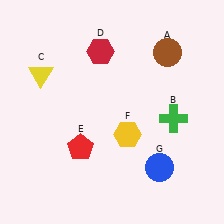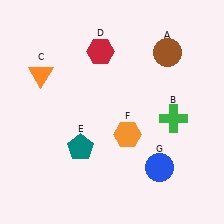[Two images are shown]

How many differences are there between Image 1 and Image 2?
There are 3 differences between the two images.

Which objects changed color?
C changed from yellow to orange. E changed from red to teal. F changed from yellow to orange.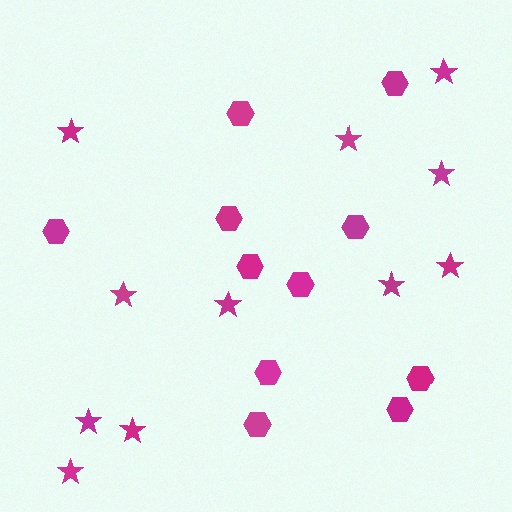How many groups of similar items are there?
There are 2 groups: one group of stars (11) and one group of hexagons (11).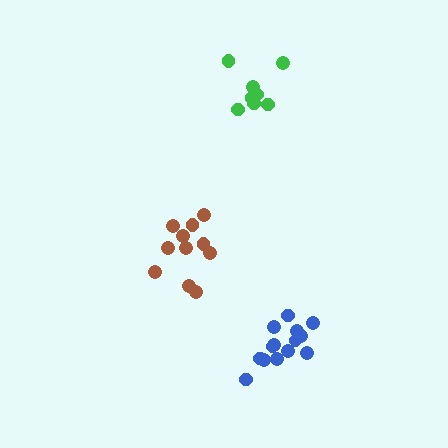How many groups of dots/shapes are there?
There are 3 groups.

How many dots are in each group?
Group 1: 8 dots, Group 2: 11 dots, Group 3: 14 dots (33 total).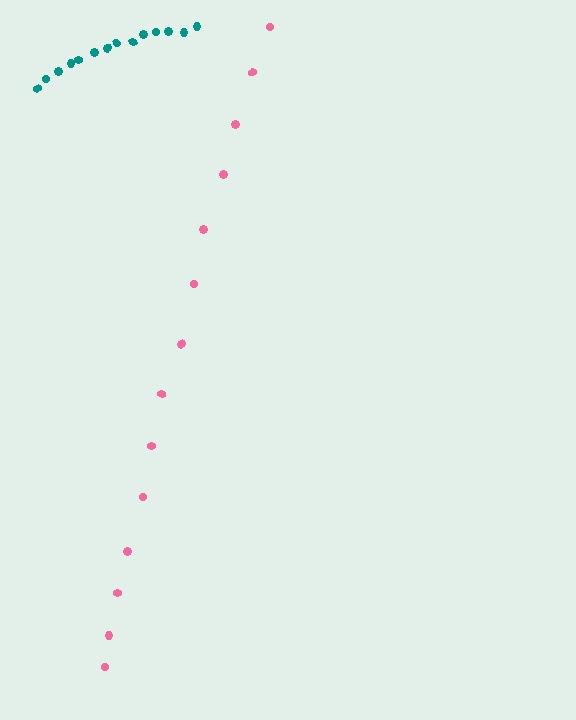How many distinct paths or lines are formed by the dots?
There are 2 distinct paths.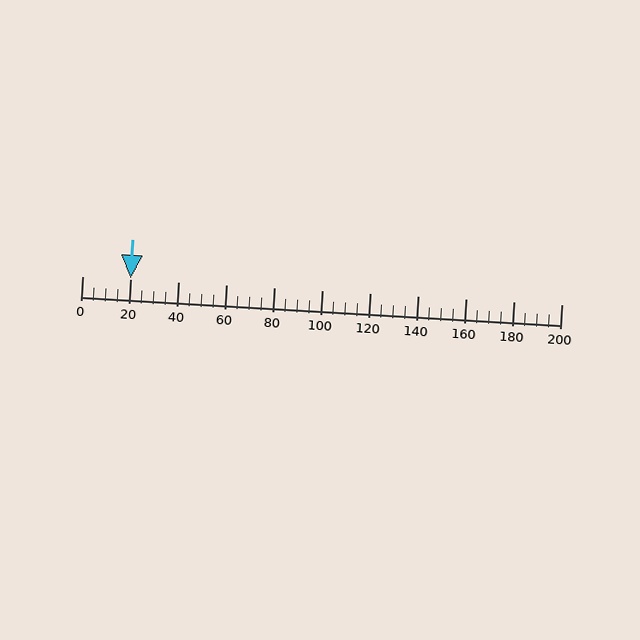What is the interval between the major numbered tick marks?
The major tick marks are spaced 20 units apart.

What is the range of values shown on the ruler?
The ruler shows values from 0 to 200.